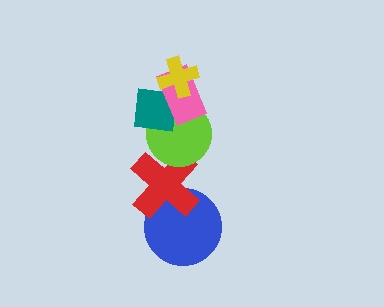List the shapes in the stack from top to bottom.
From top to bottom: the yellow cross, the pink rectangle, the teal square, the lime circle, the red cross, the blue circle.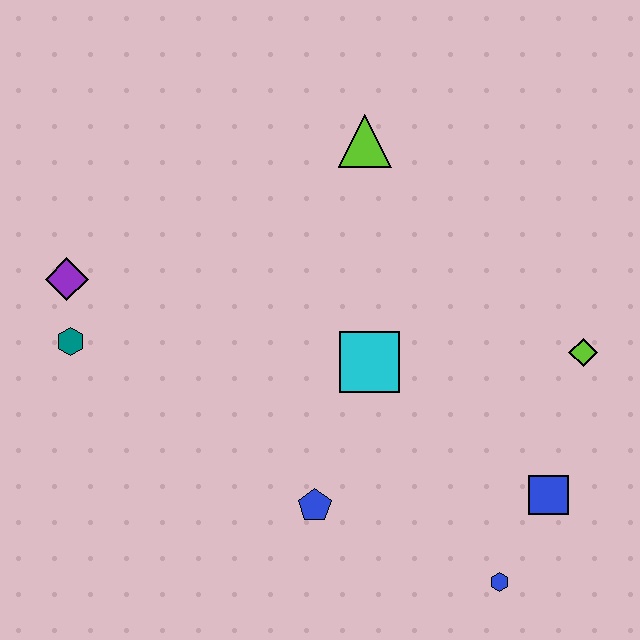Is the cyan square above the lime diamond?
No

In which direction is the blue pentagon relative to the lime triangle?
The blue pentagon is below the lime triangle.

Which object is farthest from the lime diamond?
The purple diamond is farthest from the lime diamond.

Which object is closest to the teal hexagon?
The purple diamond is closest to the teal hexagon.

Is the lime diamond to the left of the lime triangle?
No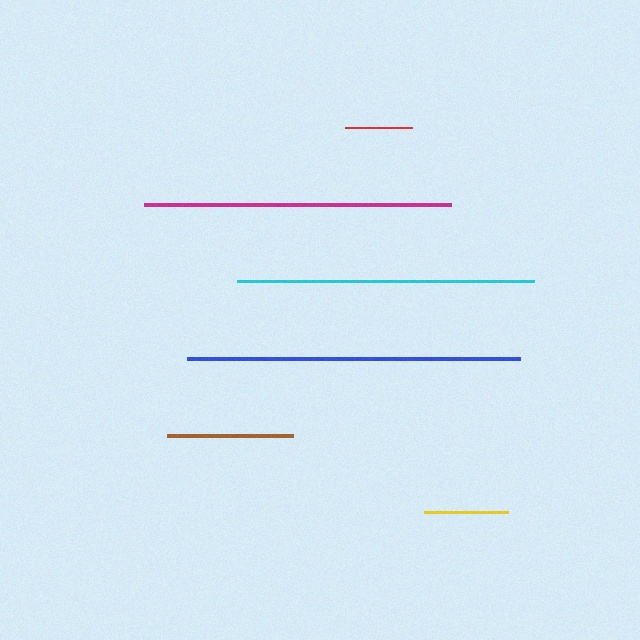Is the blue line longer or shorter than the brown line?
The blue line is longer than the brown line.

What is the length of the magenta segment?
The magenta segment is approximately 307 pixels long.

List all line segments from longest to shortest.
From longest to shortest: blue, magenta, cyan, brown, yellow, red.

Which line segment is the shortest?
The red line is the shortest at approximately 67 pixels.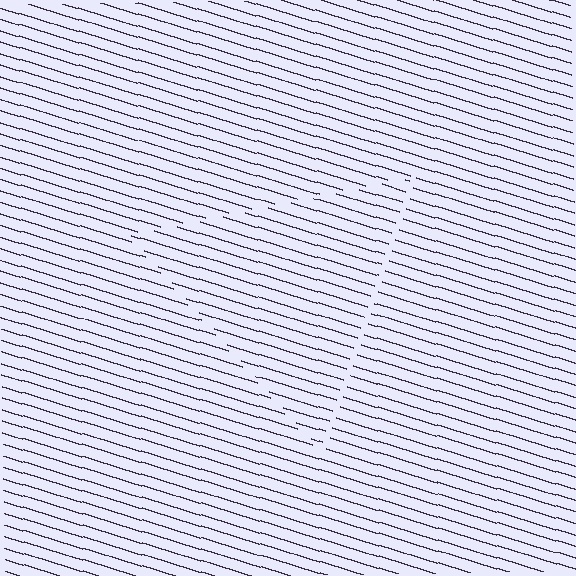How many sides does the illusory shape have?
3 sides — the line-ends trace a triangle.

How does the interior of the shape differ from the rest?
The interior of the shape contains the same grating, shifted by half a period — the contour is defined by the phase discontinuity where line-ends from the inner and outer gratings abut.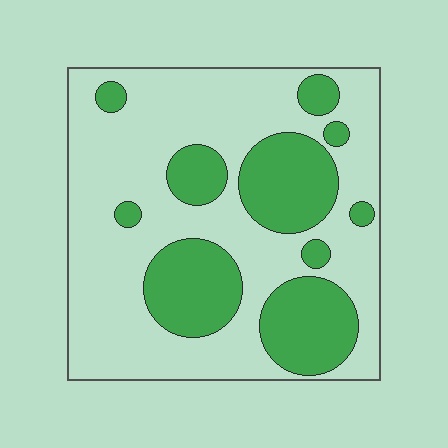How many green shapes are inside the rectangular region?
10.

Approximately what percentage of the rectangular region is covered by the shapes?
Approximately 30%.